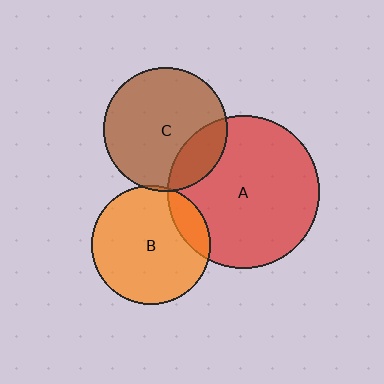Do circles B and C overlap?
Yes.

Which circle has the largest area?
Circle A (red).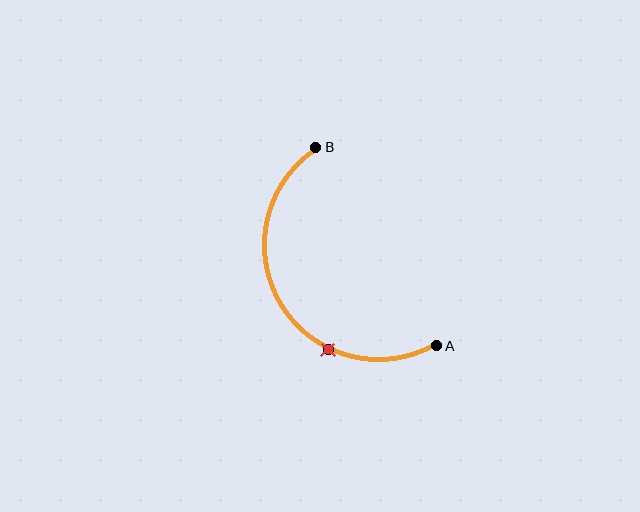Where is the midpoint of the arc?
The arc midpoint is the point on the curve farthest from the straight line joining A and B. It sits to the left of that line.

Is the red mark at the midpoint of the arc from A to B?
No. The red mark lies on the arc but is closer to endpoint A. The arc midpoint would be at the point on the curve equidistant along the arc from both A and B.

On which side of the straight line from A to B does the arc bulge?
The arc bulges to the left of the straight line connecting A and B.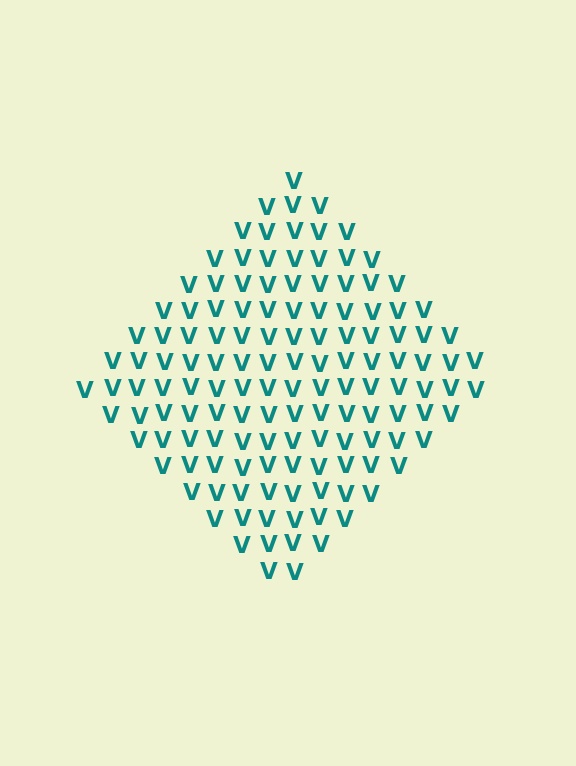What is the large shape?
The large shape is a diamond.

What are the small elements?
The small elements are letter V's.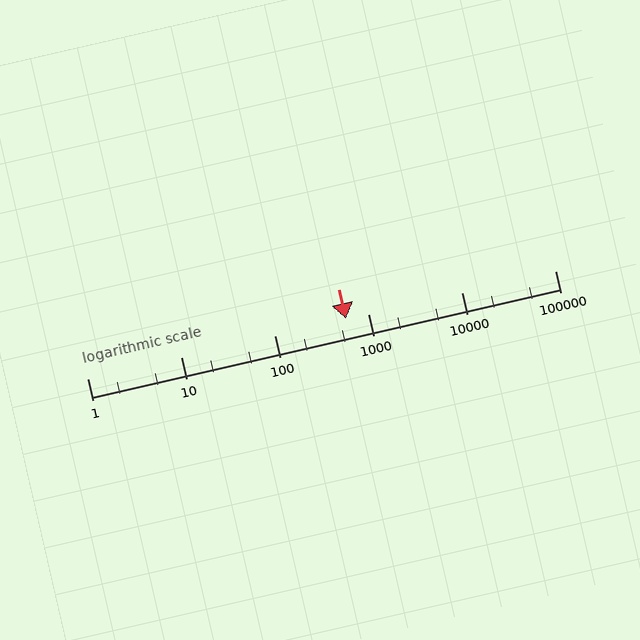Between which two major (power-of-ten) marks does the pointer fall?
The pointer is between 100 and 1000.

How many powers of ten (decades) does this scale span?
The scale spans 5 decades, from 1 to 100000.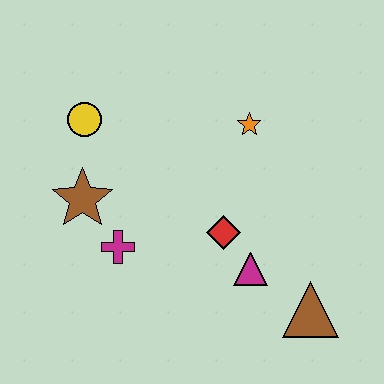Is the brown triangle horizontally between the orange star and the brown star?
No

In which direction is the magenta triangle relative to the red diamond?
The magenta triangle is below the red diamond.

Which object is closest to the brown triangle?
The magenta triangle is closest to the brown triangle.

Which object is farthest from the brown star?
The brown triangle is farthest from the brown star.